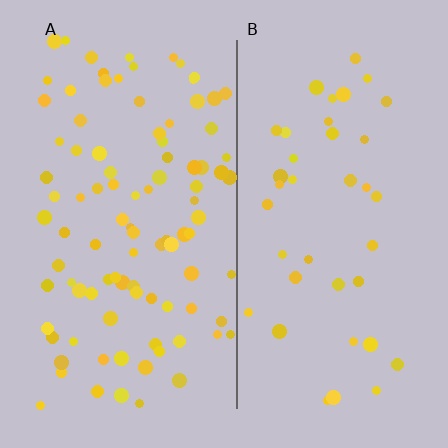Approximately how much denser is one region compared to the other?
Approximately 2.4× — region A over region B.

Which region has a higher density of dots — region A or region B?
A (the left).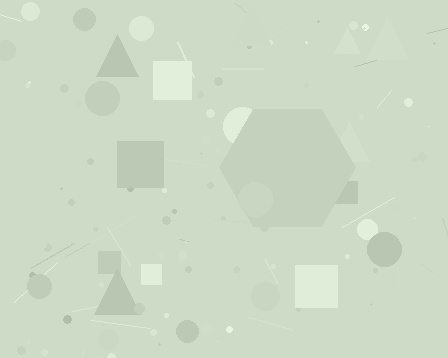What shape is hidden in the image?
A hexagon is hidden in the image.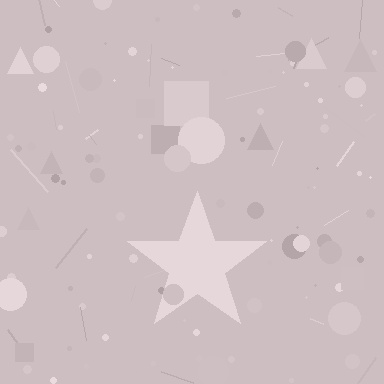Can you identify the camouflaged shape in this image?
The camouflaged shape is a star.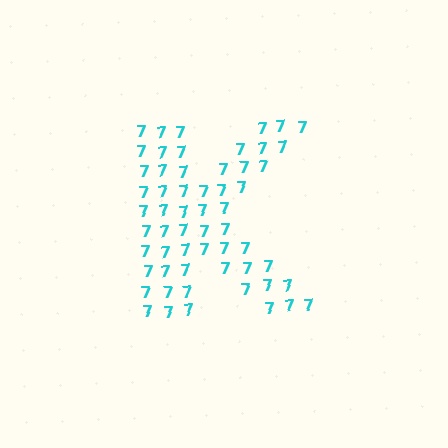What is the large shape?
The large shape is the letter K.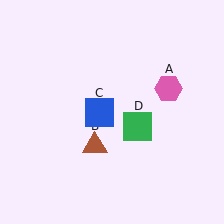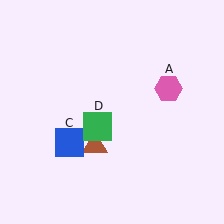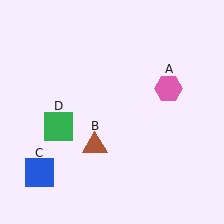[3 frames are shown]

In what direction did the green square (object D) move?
The green square (object D) moved left.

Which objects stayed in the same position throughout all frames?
Pink hexagon (object A) and brown triangle (object B) remained stationary.